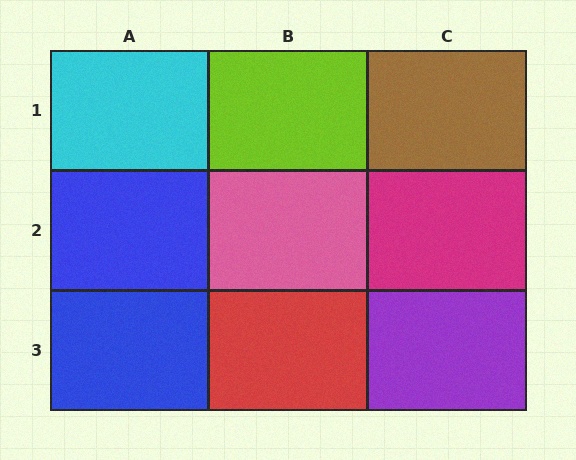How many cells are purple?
1 cell is purple.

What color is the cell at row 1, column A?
Cyan.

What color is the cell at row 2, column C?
Magenta.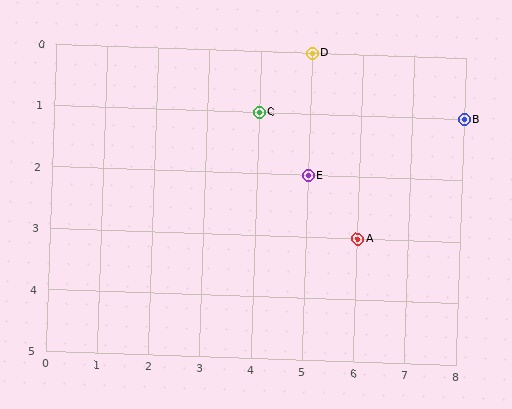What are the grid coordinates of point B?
Point B is at grid coordinates (8, 1).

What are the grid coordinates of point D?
Point D is at grid coordinates (5, 0).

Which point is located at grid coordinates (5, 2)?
Point E is at (5, 2).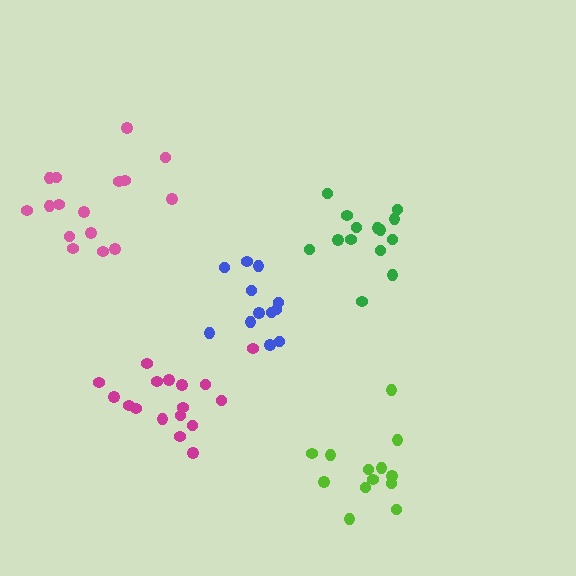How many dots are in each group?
Group 1: 12 dots, Group 2: 14 dots, Group 3: 16 dots, Group 4: 17 dots, Group 5: 13 dots (72 total).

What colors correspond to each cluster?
The clusters are colored: blue, green, pink, magenta, lime.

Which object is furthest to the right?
The lime cluster is rightmost.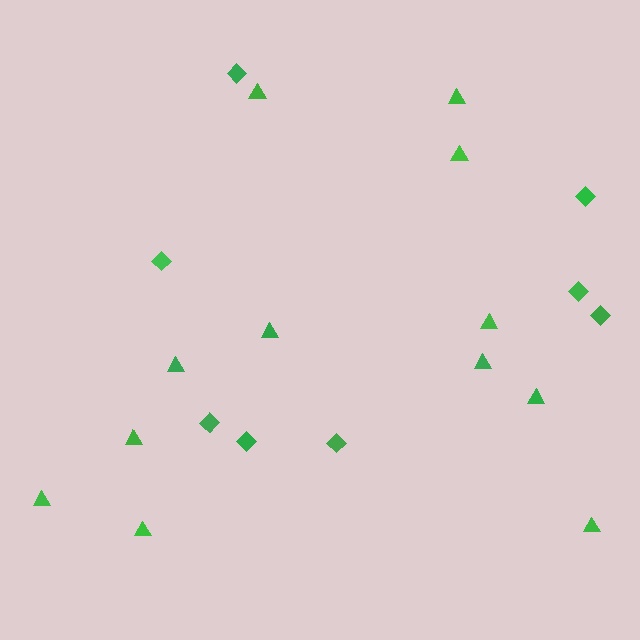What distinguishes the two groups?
There are 2 groups: one group of triangles (12) and one group of diamonds (8).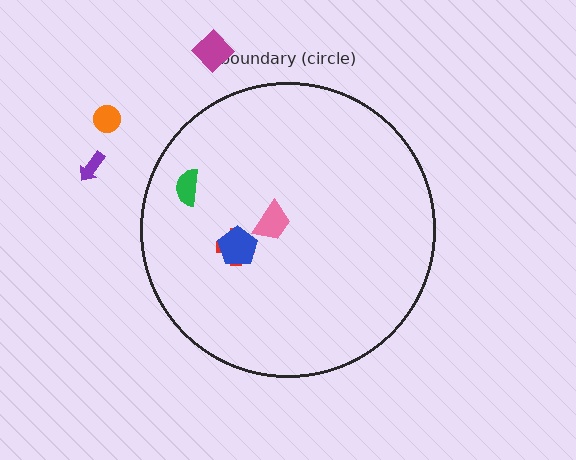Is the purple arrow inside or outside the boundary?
Outside.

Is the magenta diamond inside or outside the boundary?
Outside.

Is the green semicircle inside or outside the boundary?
Inside.